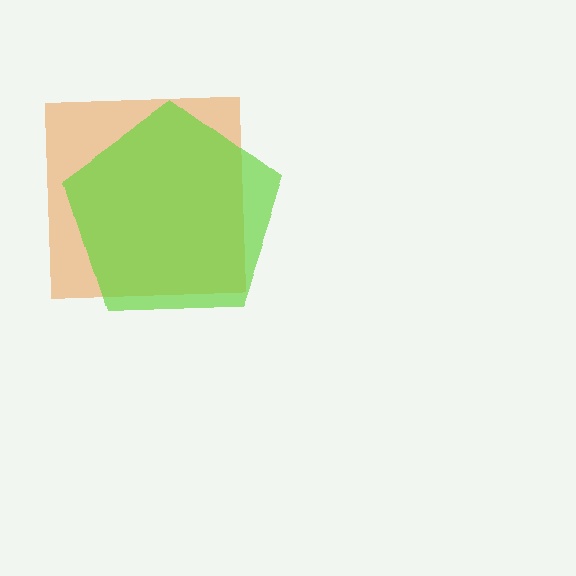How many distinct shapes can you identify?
There are 2 distinct shapes: an orange square, a lime pentagon.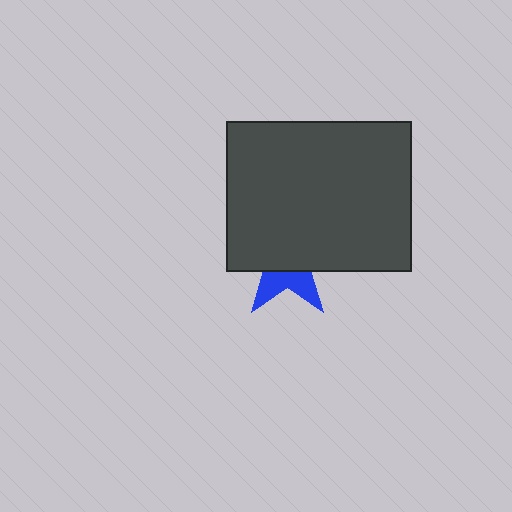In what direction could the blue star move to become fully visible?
The blue star could move down. That would shift it out from behind the dark gray rectangle entirely.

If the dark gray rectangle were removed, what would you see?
You would see the complete blue star.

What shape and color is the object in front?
The object in front is a dark gray rectangle.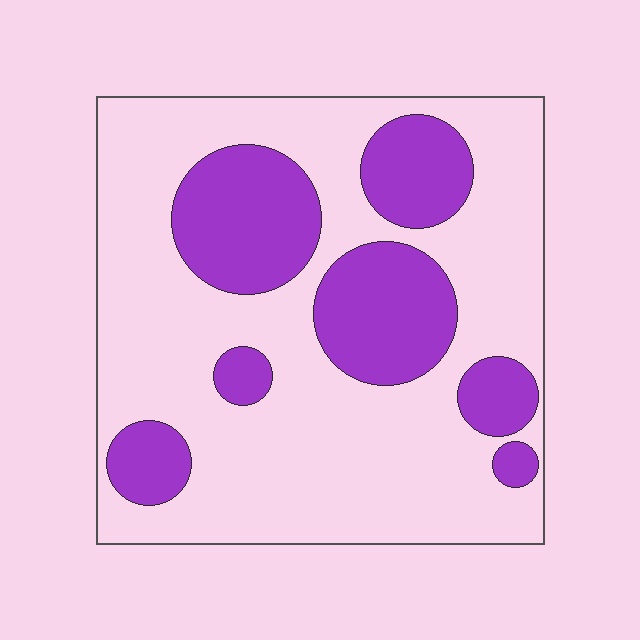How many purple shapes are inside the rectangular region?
7.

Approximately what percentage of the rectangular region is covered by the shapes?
Approximately 30%.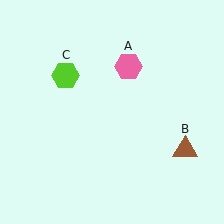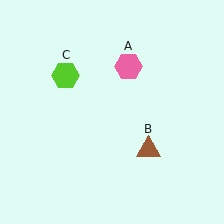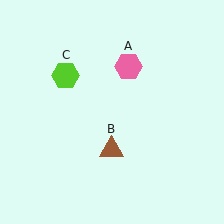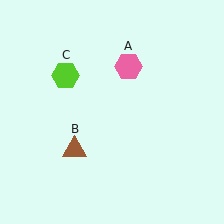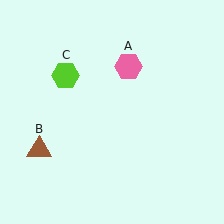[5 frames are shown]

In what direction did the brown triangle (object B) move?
The brown triangle (object B) moved left.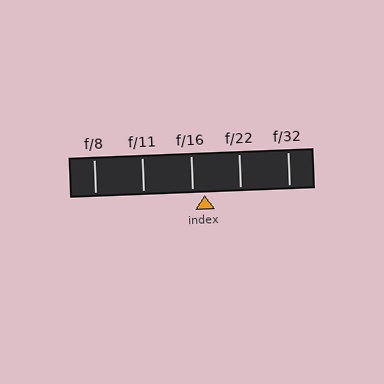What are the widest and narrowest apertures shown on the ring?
The widest aperture shown is f/8 and the narrowest is f/32.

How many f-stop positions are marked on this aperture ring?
There are 5 f-stop positions marked.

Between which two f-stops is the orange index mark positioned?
The index mark is between f/16 and f/22.